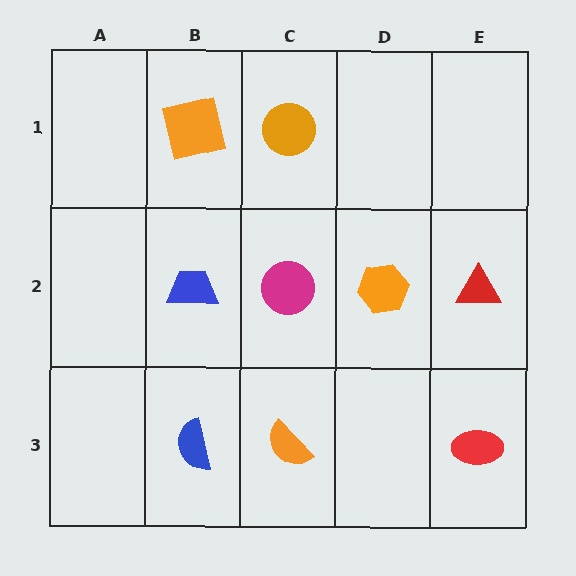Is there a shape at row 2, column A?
No, that cell is empty.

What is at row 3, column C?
An orange semicircle.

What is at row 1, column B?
An orange square.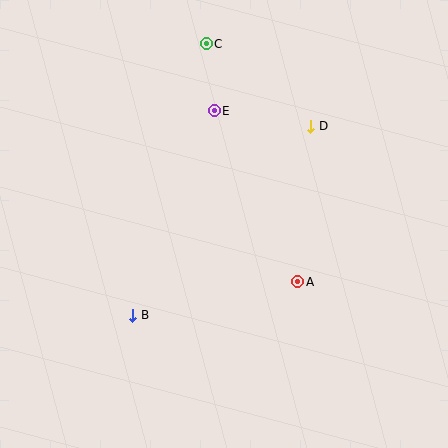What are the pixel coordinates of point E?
Point E is at (214, 111).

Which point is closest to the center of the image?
Point A at (298, 282) is closest to the center.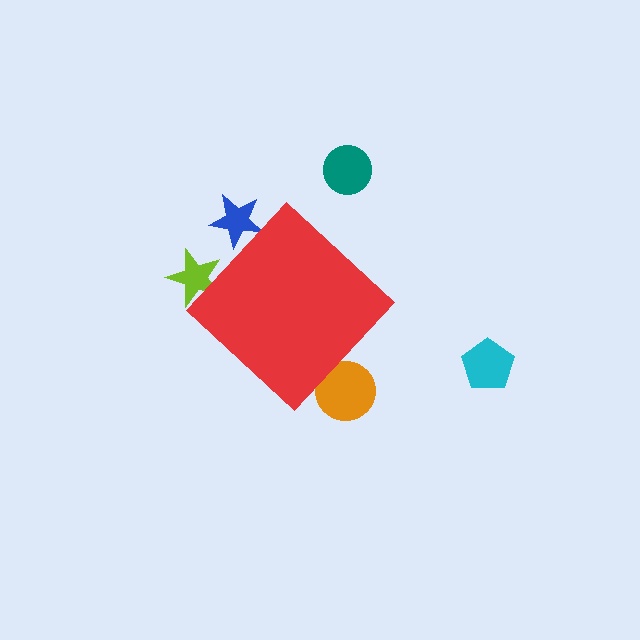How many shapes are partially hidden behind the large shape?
3 shapes are partially hidden.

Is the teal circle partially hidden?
No, the teal circle is fully visible.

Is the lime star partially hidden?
Yes, the lime star is partially hidden behind the red diamond.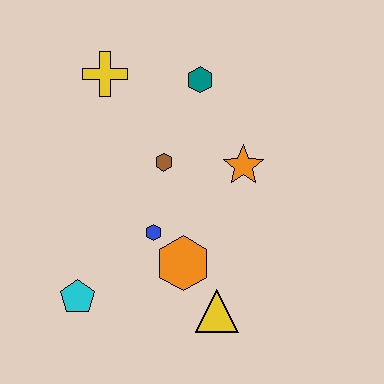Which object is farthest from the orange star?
The cyan pentagon is farthest from the orange star.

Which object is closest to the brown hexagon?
The blue hexagon is closest to the brown hexagon.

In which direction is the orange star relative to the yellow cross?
The orange star is to the right of the yellow cross.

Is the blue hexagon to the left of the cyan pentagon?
No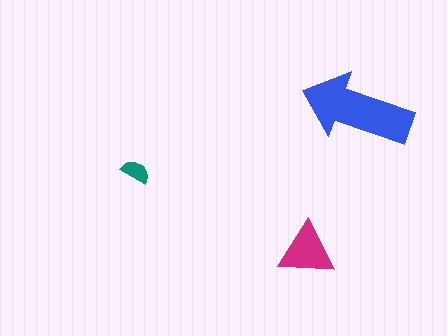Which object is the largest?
The blue arrow.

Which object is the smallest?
The teal semicircle.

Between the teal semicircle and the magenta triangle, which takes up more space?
The magenta triangle.